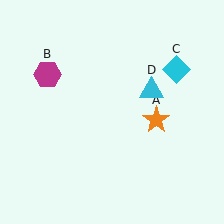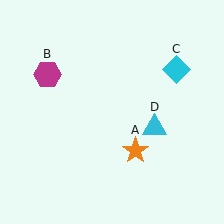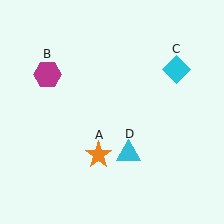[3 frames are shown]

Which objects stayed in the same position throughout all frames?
Magenta hexagon (object B) and cyan diamond (object C) remained stationary.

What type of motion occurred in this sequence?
The orange star (object A), cyan triangle (object D) rotated clockwise around the center of the scene.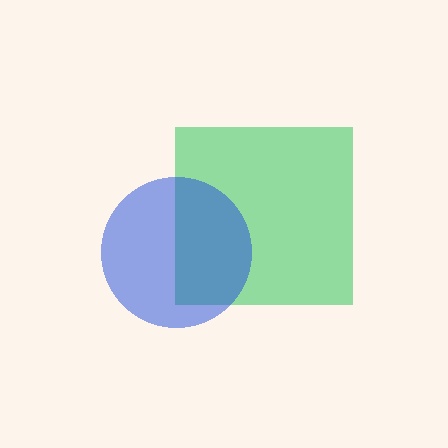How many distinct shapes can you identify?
There are 2 distinct shapes: a green square, a blue circle.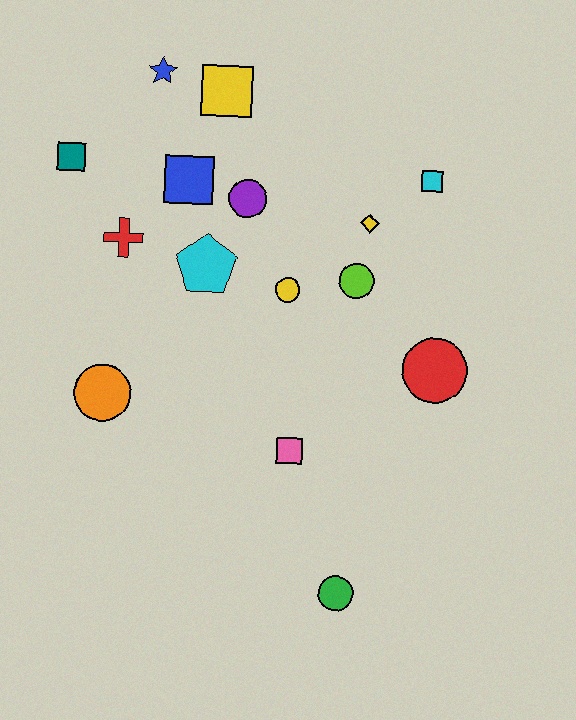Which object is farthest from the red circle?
The teal square is farthest from the red circle.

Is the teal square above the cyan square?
Yes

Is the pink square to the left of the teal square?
No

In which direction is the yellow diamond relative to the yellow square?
The yellow diamond is to the right of the yellow square.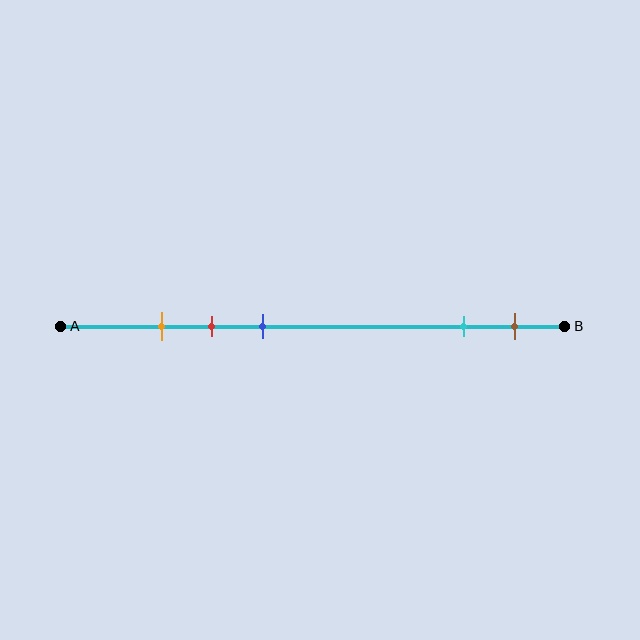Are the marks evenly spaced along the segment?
No, the marks are not evenly spaced.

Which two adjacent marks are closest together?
The orange and red marks are the closest adjacent pair.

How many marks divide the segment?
There are 5 marks dividing the segment.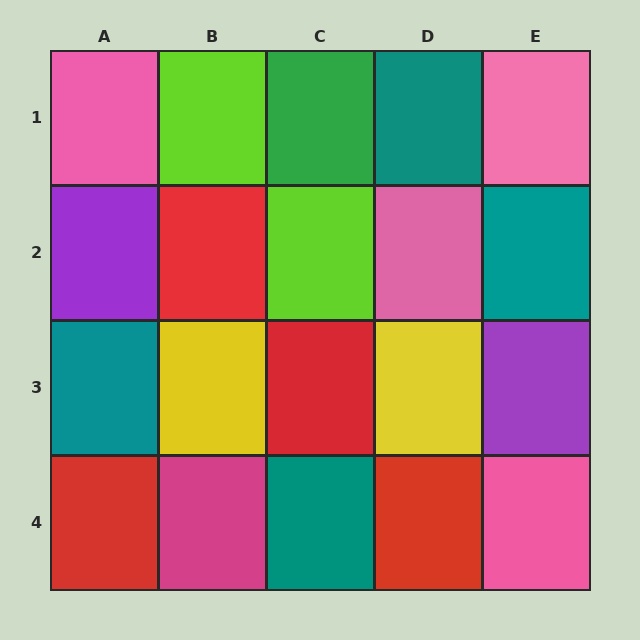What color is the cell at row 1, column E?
Pink.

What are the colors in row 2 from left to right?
Purple, red, lime, pink, teal.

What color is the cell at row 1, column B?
Lime.